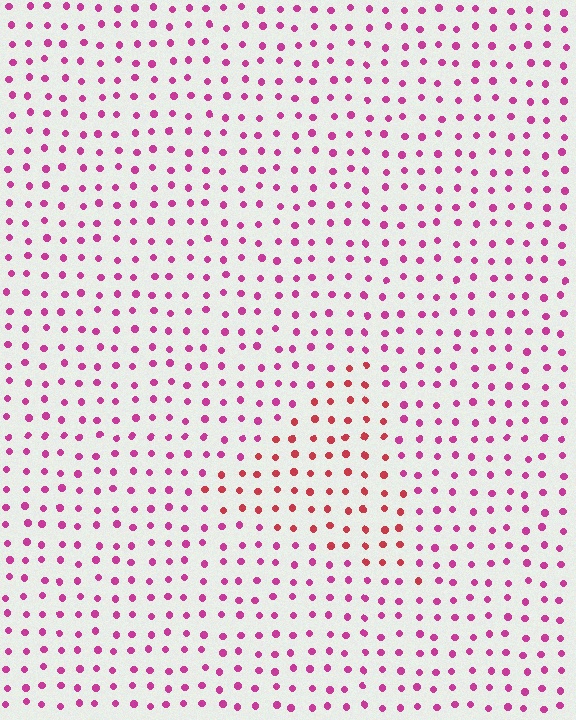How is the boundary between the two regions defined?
The boundary is defined purely by a slight shift in hue (about 34 degrees). Spacing, size, and orientation are identical on both sides.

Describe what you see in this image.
The image is filled with small magenta elements in a uniform arrangement. A triangle-shaped region is visible where the elements are tinted to a slightly different hue, forming a subtle color boundary.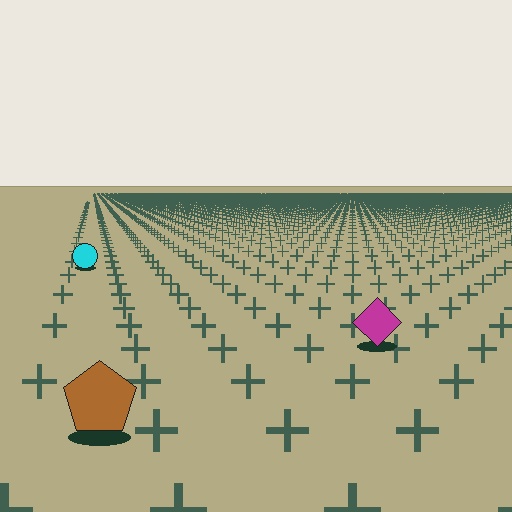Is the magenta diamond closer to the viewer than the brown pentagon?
No. The brown pentagon is closer — you can tell from the texture gradient: the ground texture is coarser near it.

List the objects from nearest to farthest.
From nearest to farthest: the brown pentagon, the magenta diamond, the cyan circle.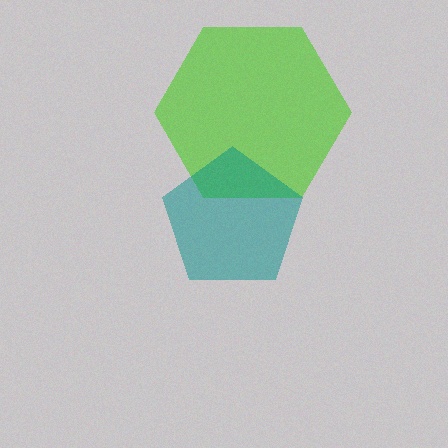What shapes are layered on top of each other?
The layered shapes are: a lime hexagon, a teal pentagon.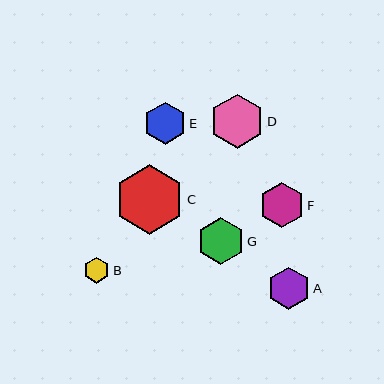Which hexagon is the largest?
Hexagon C is the largest with a size of approximately 70 pixels.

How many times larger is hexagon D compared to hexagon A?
Hexagon D is approximately 1.3 times the size of hexagon A.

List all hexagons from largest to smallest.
From largest to smallest: C, D, G, F, A, E, B.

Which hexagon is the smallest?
Hexagon B is the smallest with a size of approximately 26 pixels.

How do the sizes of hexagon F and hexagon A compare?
Hexagon F and hexagon A are approximately the same size.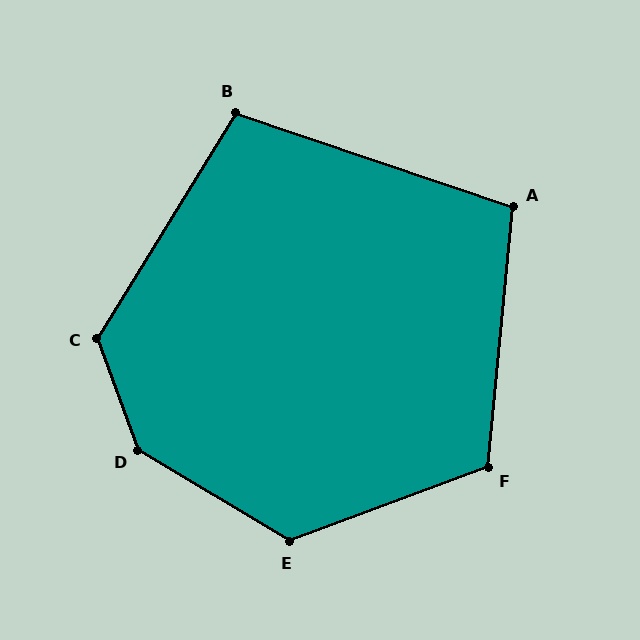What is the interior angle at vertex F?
Approximately 116 degrees (obtuse).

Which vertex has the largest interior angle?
D, at approximately 141 degrees.